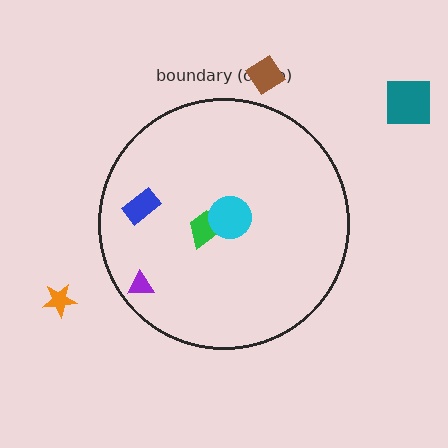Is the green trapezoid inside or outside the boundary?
Inside.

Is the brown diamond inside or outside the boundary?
Outside.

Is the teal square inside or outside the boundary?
Outside.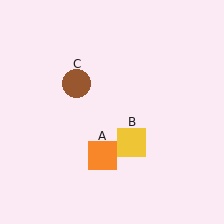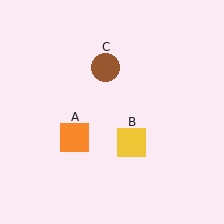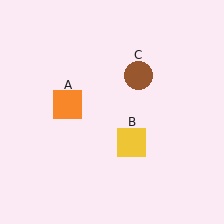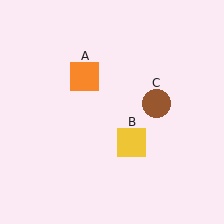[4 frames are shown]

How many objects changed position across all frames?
2 objects changed position: orange square (object A), brown circle (object C).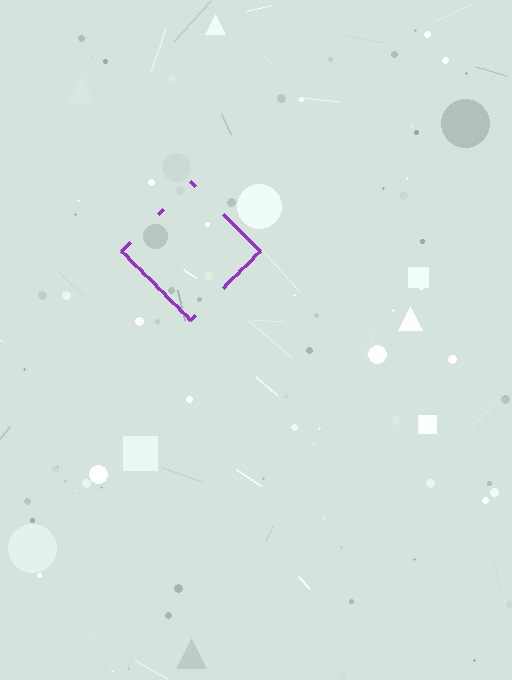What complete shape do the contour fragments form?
The contour fragments form a diamond.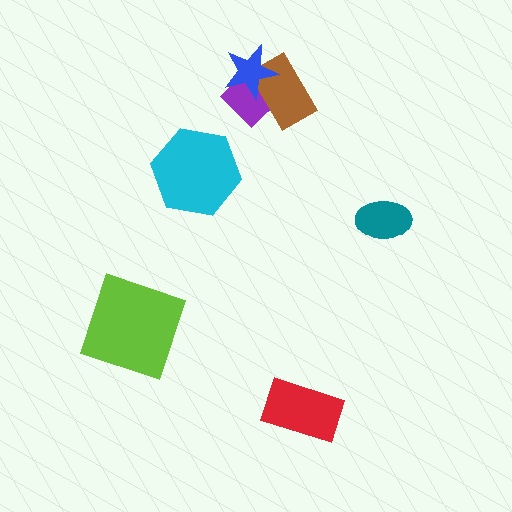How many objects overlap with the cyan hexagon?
0 objects overlap with the cyan hexagon.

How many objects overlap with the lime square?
0 objects overlap with the lime square.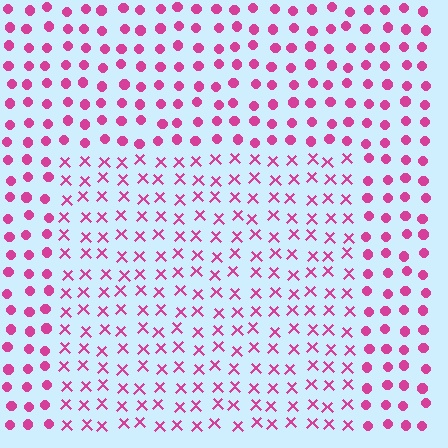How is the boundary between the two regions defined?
The boundary is defined by a change in element shape: X marks inside vs. circles outside. All elements share the same color and spacing.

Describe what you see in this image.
The image is filled with small magenta elements arranged in a uniform grid. A rectangle-shaped region contains X marks, while the surrounding area contains circles. The boundary is defined purely by the change in element shape.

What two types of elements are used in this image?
The image uses X marks inside the rectangle region and circles outside it.